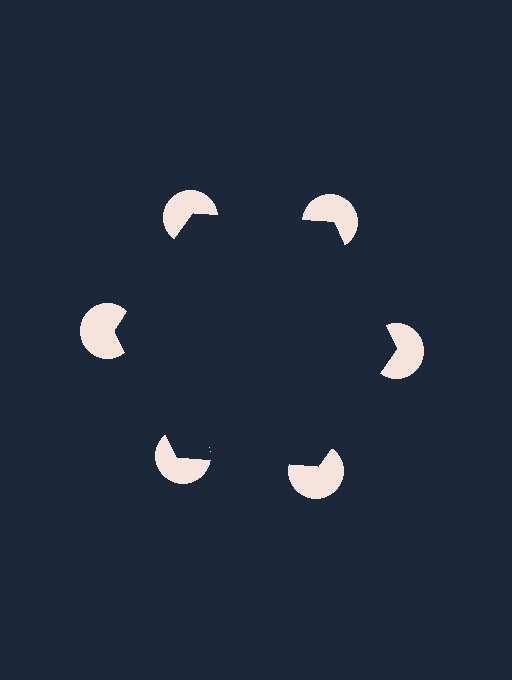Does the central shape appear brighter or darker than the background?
It typically appears slightly darker than the background, even though no actual brightness change is drawn.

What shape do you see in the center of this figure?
An illusory hexagon — its edges are inferred from the aligned wedge cuts in the pac-man discs, not physically drawn.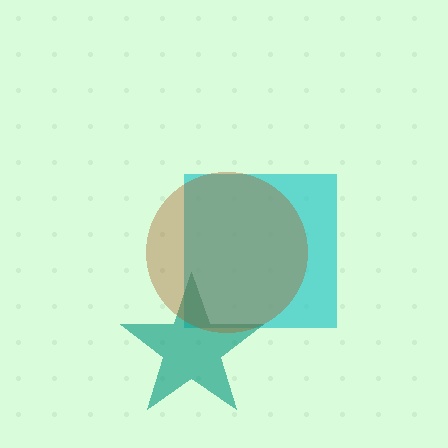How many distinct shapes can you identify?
There are 3 distinct shapes: a cyan square, a teal star, a brown circle.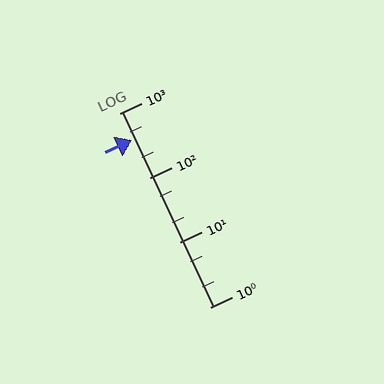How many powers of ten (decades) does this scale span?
The scale spans 3 decades, from 1 to 1000.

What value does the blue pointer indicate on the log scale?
The pointer indicates approximately 380.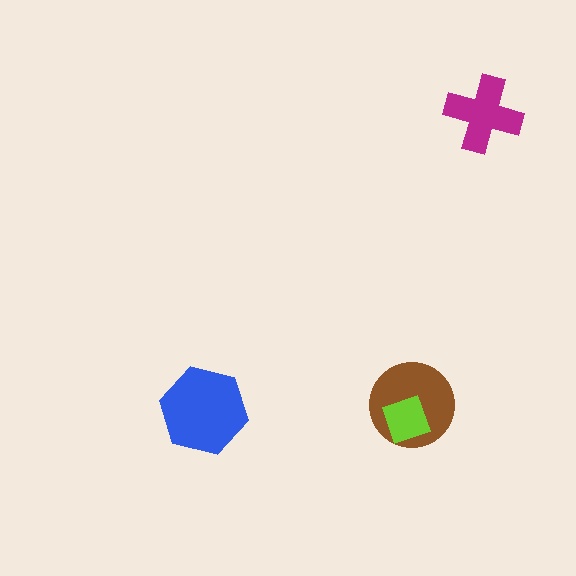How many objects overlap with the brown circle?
1 object overlaps with the brown circle.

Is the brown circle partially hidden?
Yes, it is partially covered by another shape.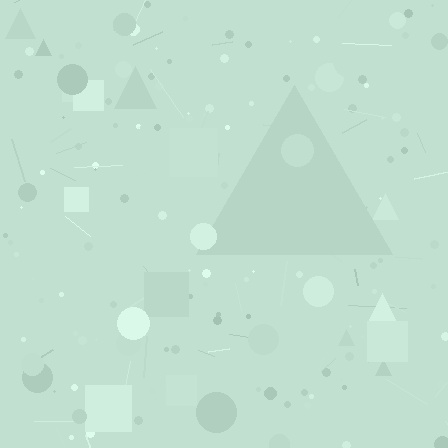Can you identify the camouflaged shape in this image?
The camouflaged shape is a triangle.